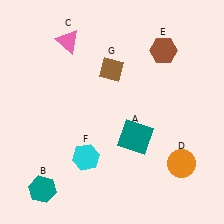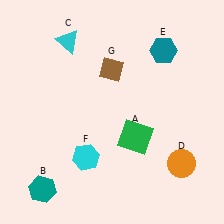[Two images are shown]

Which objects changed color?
A changed from teal to green. C changed from pink to cyan. E changed from brown to teal.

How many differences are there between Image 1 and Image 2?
There are 3 differences between the two images.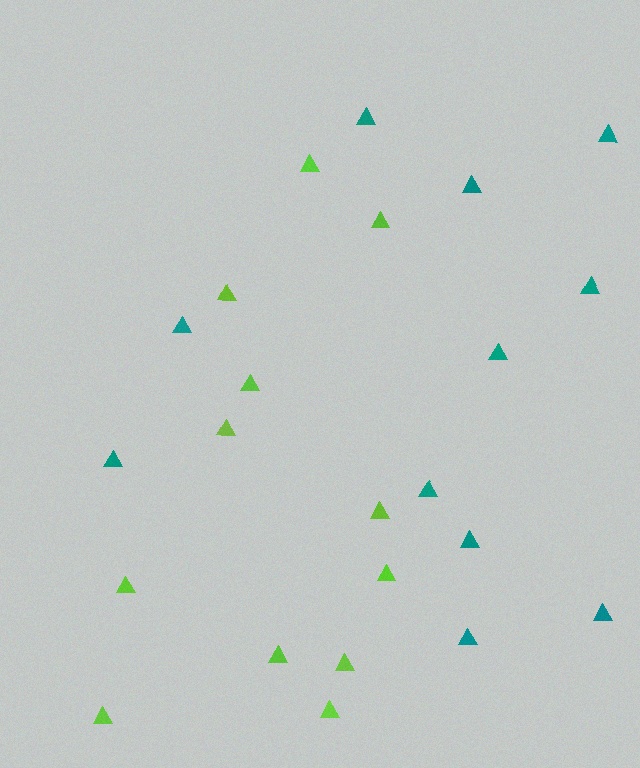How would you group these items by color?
There are 2 groups: one group of lime triangles (12) and one group of teal triangles (11).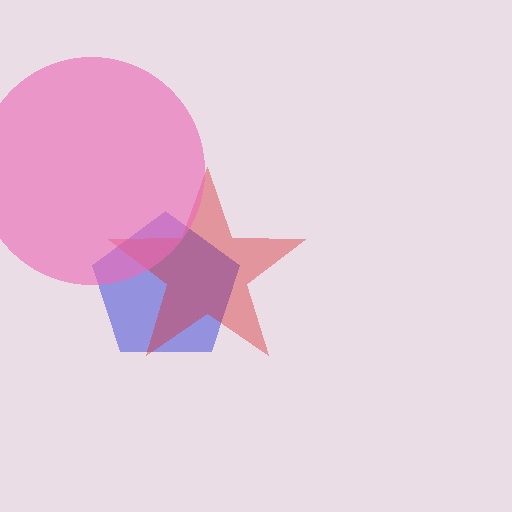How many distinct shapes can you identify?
There are 3 distinct shapes: a blue pentagon, a red star, a pink circle.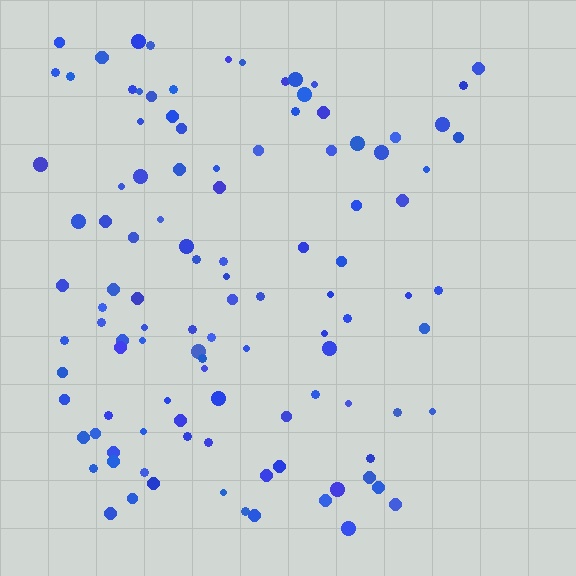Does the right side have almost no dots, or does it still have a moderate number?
Still a moderate number, just noticeably fewer than the left.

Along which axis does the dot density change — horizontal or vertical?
Horizontal.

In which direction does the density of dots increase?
From right to left, with the left side densest.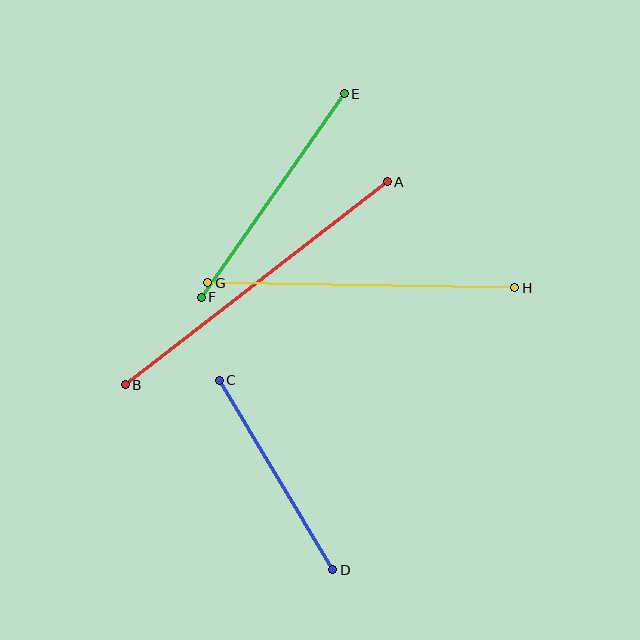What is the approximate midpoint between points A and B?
The midpoint is at approximately (256, 283) pixels.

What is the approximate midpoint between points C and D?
The midpoint is at approximately (276, 475) pixels.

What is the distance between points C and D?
The distance is approximately 221 pixels.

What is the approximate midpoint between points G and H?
The midpoint is at approximately (361, 285) pixels.